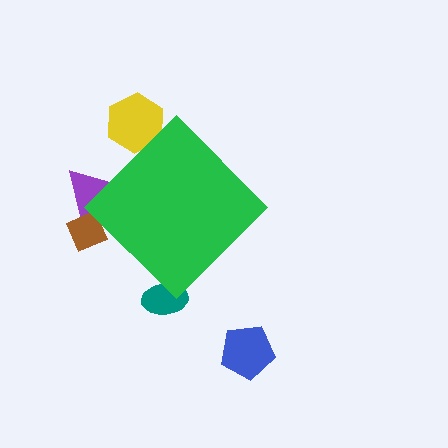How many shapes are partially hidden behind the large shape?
4 shapes are partially hidden.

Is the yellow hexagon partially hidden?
Yes, the yellow hexagon is partially hidden behind the green diamond.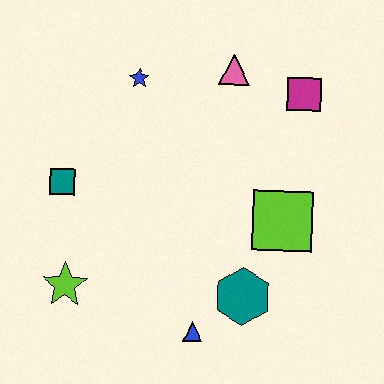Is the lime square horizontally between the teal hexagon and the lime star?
No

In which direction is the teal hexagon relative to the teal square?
The teal hexagon is to the right of the teal square.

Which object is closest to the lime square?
The teal hexagon is closest to the lime square.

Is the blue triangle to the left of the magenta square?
Yes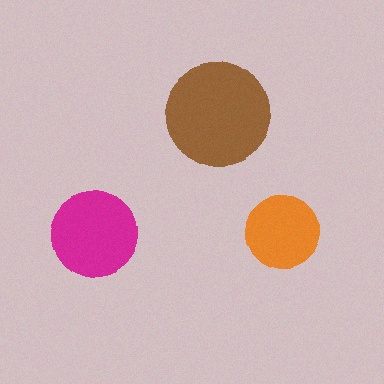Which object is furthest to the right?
The orange circle is rightmost.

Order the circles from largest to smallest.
the brown one, the magenta one, the orange one.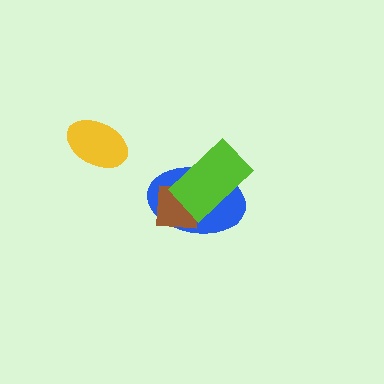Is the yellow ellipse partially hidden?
No, no other shape covers it.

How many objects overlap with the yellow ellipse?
0 objects overlap with the yellow ellipse.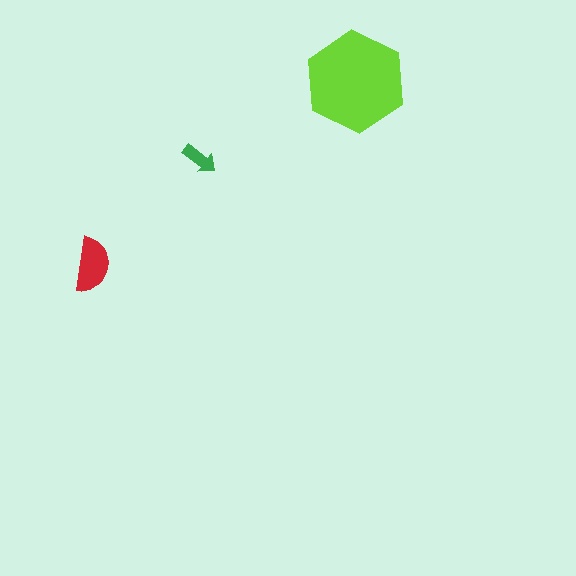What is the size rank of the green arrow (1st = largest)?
3rd.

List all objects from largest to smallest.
The lime hexagon, the red semicircle, the green arrow.